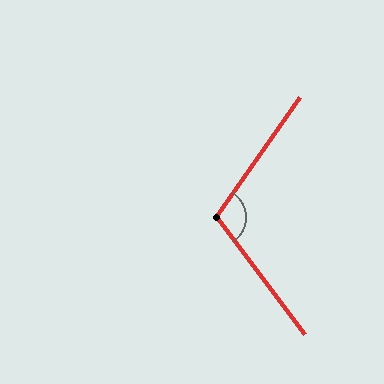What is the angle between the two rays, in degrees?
Approximately 108 degrees.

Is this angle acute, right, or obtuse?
It is obtuse.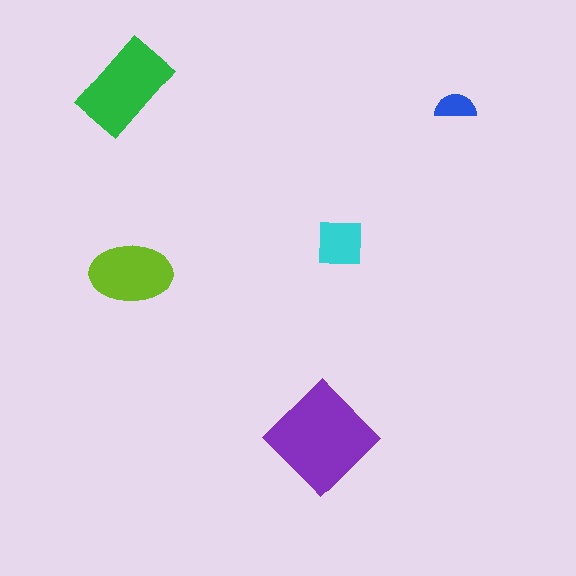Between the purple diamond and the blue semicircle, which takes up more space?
The purple diamond.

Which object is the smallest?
The blue semicircle.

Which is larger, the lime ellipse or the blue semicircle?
The lime ellipse.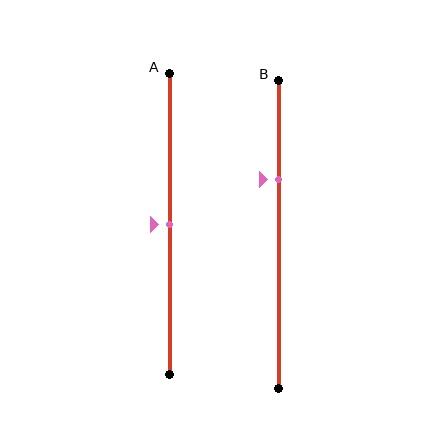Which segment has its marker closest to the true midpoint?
Segment A has its marker closest to the true midpoint.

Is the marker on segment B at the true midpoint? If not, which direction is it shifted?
No, the marker on segment B is shifted upward by about 18% of the segment length.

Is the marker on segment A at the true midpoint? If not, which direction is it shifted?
Yes, the marker on segment A is at the true midpoint.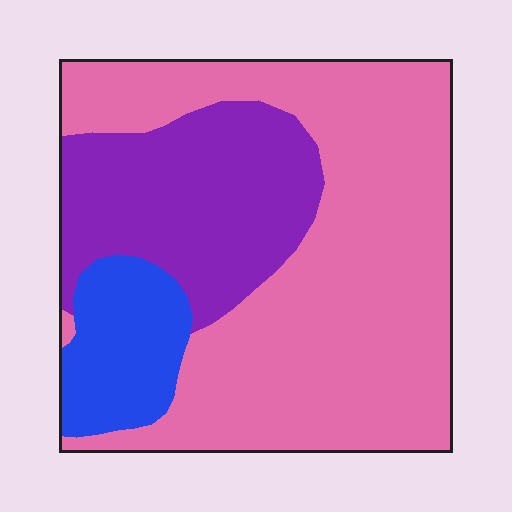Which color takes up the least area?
Blue, at roughly 10%.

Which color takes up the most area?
Pink, at roughly 60%.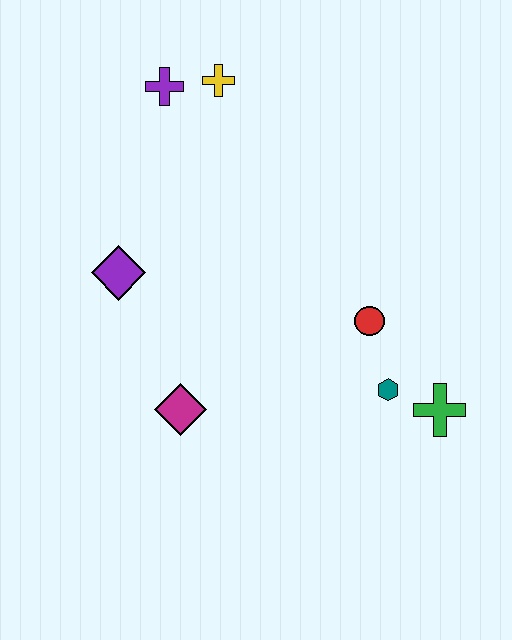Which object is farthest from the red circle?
The purple cross is farthest from the red circle.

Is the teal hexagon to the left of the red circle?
No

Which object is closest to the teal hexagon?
The green cross is closest to the teal hexagon.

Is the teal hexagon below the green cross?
No